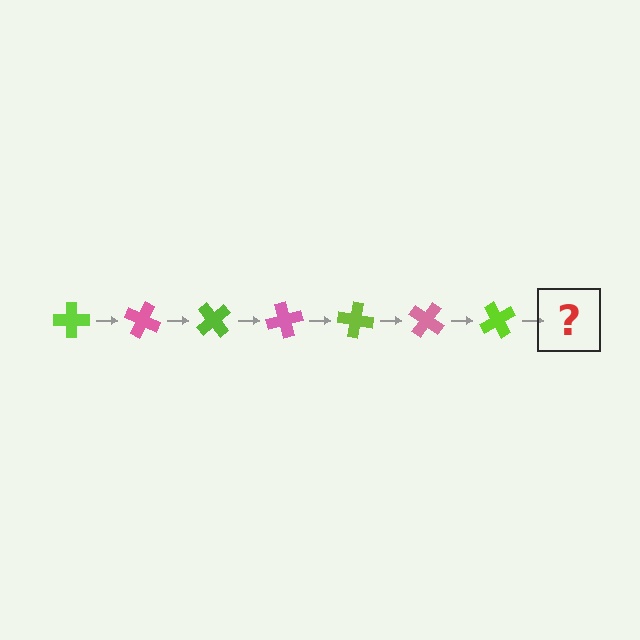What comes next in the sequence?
The next element should be a pink cross, rotated 175 degrees from the start.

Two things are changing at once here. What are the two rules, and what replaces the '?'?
The two rules are that it rotates 25 degrees each step and the color cycles through lime and pink. The '?' should be a pink cross, rotated 175 degrees from the start.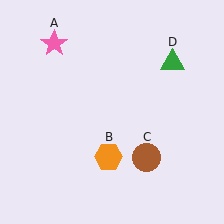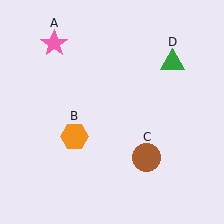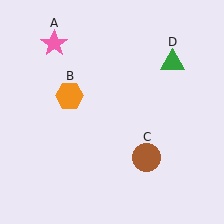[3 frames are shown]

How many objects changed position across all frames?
1 object changed position: orange hexagon (object B).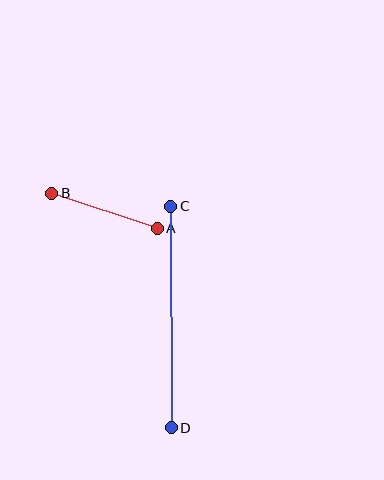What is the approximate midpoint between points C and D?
The midpoint is at approximately (171, 317) pixels.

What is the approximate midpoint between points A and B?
The midpoint is at approximately (105, 211) pixels.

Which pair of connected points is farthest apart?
Points C and D are farthest apart.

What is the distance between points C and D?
The distance is approximately 222 pixels.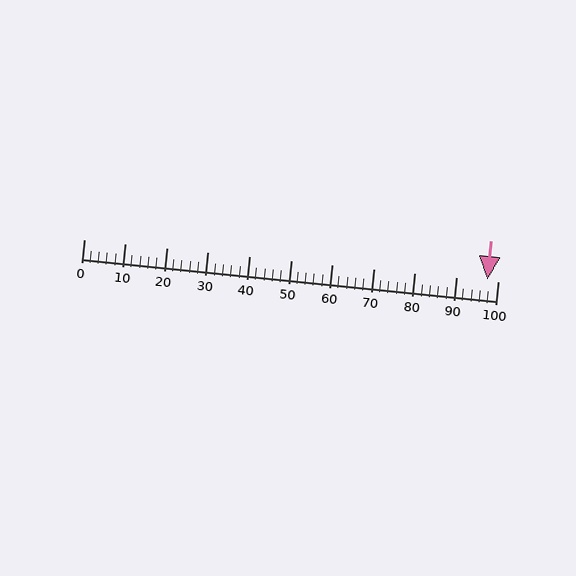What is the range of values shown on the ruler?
The ruler shows values from 0 to 100.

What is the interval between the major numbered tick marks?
The major tick marks are spaced 10 units apart.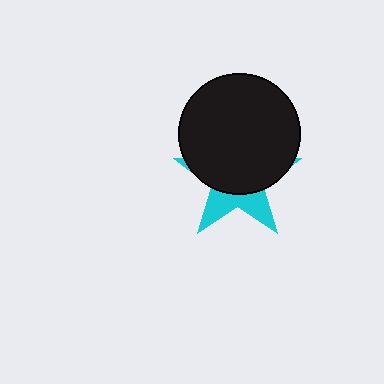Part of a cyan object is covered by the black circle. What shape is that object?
It is a star.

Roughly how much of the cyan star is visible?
A small part of it is visible (roughly 33%).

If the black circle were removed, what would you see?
You would see the complete cyan star.